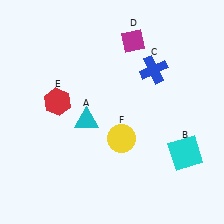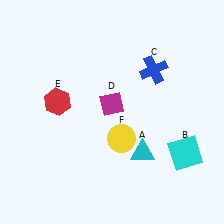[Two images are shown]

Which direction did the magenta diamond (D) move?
The magenta diamond (D) moved down.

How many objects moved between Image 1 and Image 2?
2 objects moved between the two images.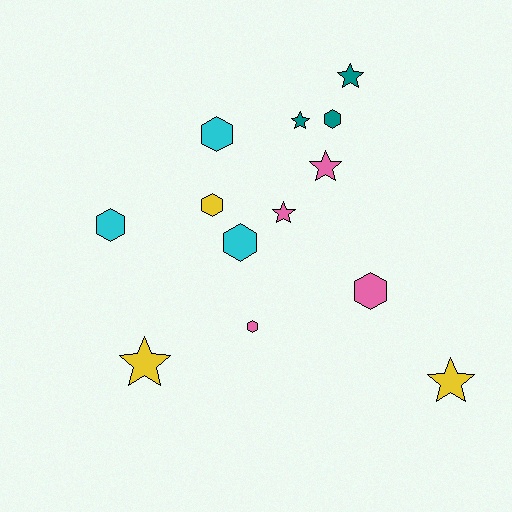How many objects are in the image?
There are 13 objects.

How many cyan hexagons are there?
There are 3 cyan hexagons.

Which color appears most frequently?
Pink, with 4 objects.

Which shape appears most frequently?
Hexagon, with 7 objects.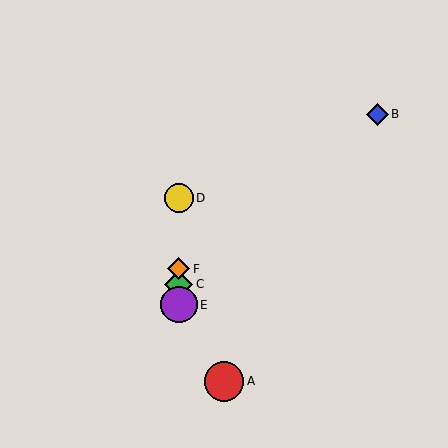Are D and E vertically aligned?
Yes, both are at x≈179.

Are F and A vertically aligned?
No, F is at x≈179 and A is at x≈224.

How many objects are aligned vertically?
4 objects (C, D, E, F) are aligned vertically.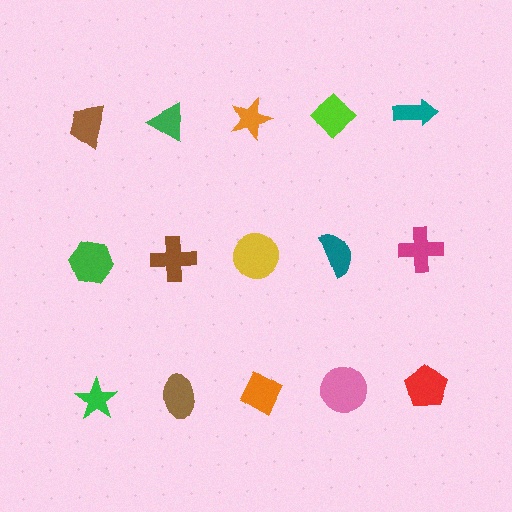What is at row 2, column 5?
A magenta cross.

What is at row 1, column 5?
A teal arrow.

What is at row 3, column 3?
An orange diamond.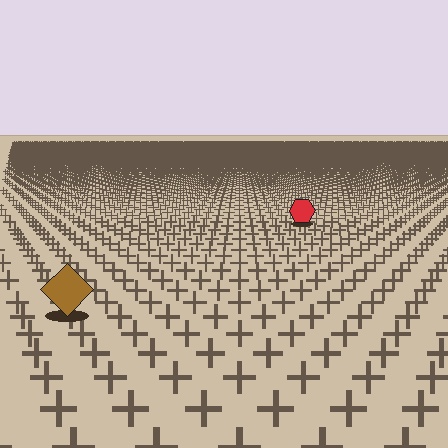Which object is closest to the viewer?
The brown diamond is closest. The texture marks near it are larger and more spread out.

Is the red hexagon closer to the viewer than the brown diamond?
No. The brown diamond is closer — you can tell from the texture gradient: the ground texture is coarser near it.